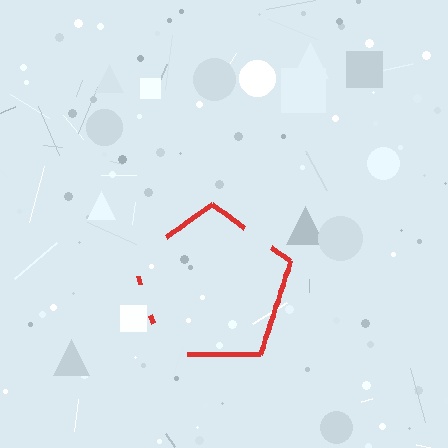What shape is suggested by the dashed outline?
The dashed outline suggests a pentagon.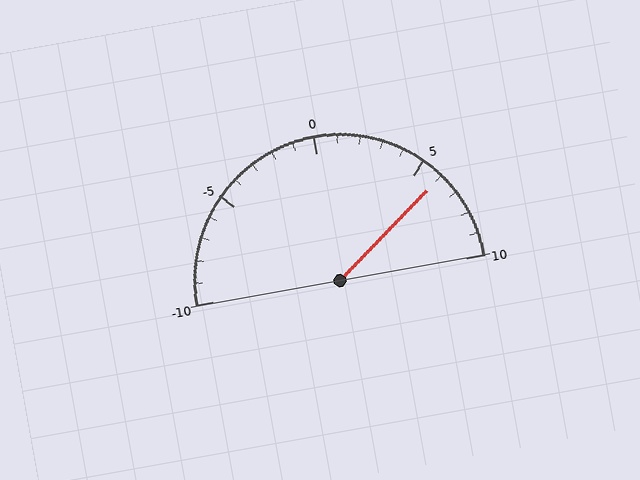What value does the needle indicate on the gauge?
The needle indicates approximately 6.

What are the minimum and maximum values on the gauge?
The gauge ranges from -10 to 10.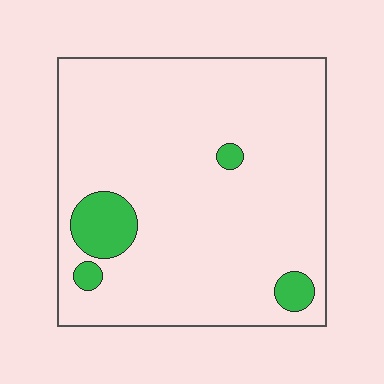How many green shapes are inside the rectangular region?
4.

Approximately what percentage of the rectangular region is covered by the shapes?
Approximately 10%.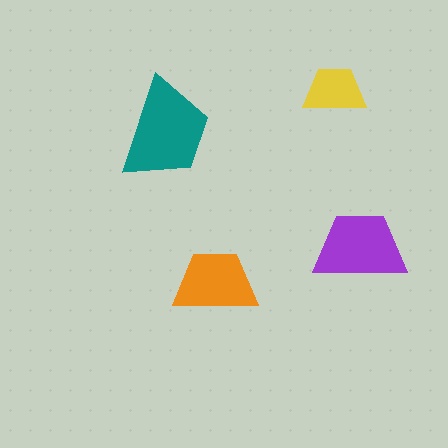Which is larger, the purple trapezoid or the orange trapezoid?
The purple one.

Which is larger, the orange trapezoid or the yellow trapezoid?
The orange one.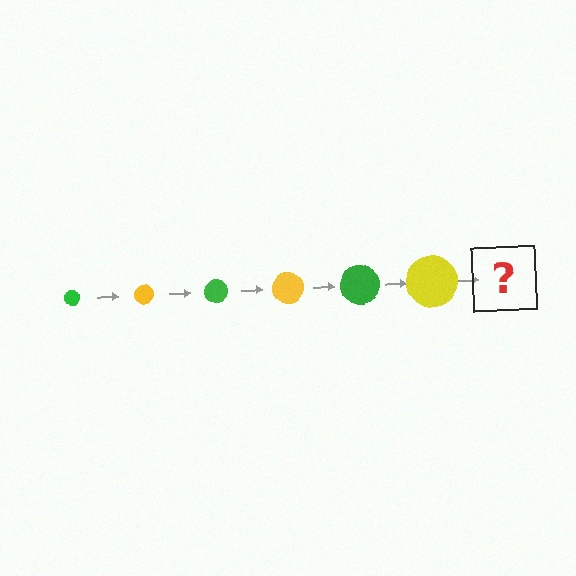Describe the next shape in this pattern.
It should be a green circle, larger than the previous one.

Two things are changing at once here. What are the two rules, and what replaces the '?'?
The two rules are that the circle grows larger each step and the color cycles through green and yellow. The '?' should be a green circle, larger than the previous one.